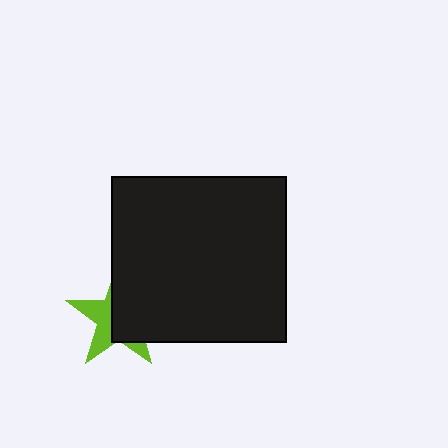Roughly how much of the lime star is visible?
A small part of it is visible (roughly 43%).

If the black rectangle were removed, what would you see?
You would see the complete lime star.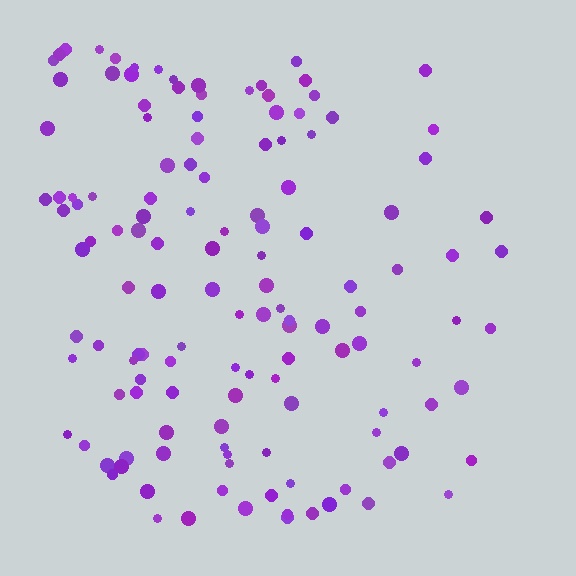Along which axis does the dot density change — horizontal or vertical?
Horizontal.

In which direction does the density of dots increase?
From right to left, with the left side densest.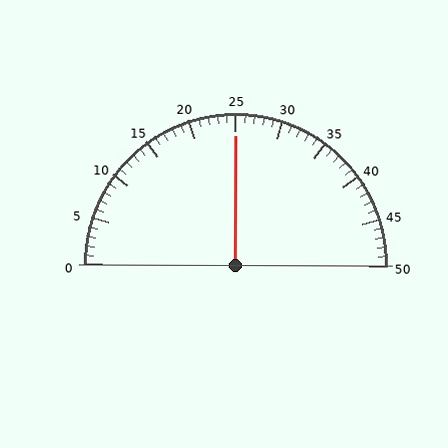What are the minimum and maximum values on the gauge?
The gauge ranges from 0 to 50.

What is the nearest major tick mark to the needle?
The nearest major tick mark is 25.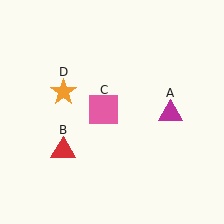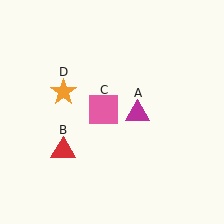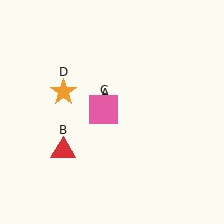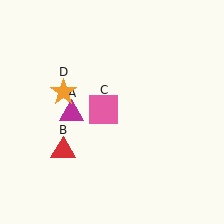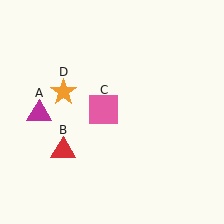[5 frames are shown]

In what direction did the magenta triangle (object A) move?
The magenta triangle (object A) moved left.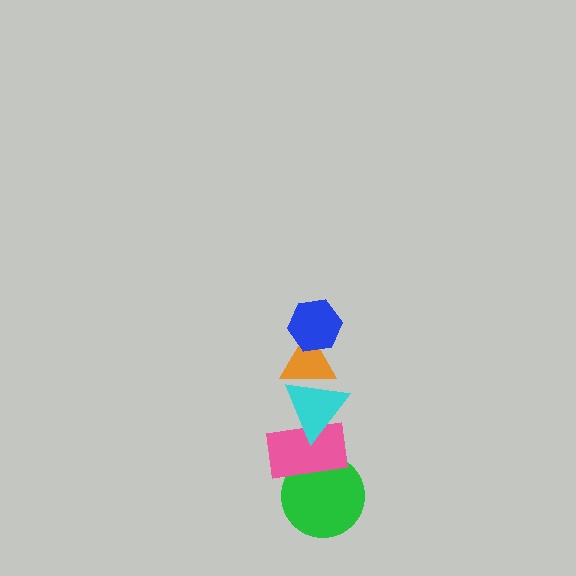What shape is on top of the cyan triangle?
The orange triangle is on top of the cyan triangle.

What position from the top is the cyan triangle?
The cyan triangle is 3rd from the top.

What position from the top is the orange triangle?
The orange triangle is 2nd from the top.